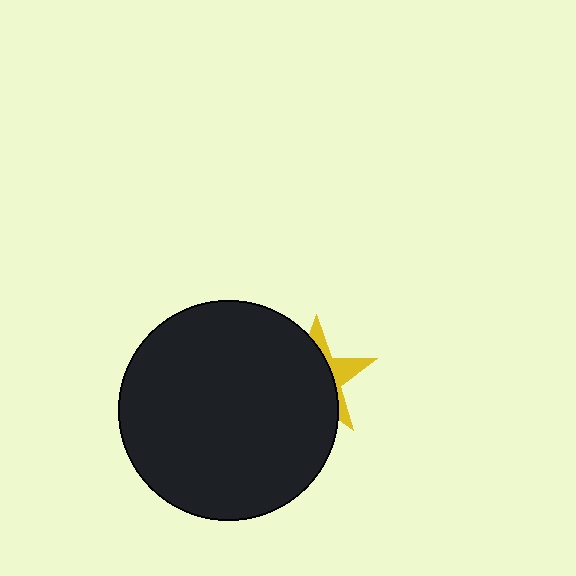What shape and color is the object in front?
The object in front is a black circle.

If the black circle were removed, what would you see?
You would see the complete yellow star.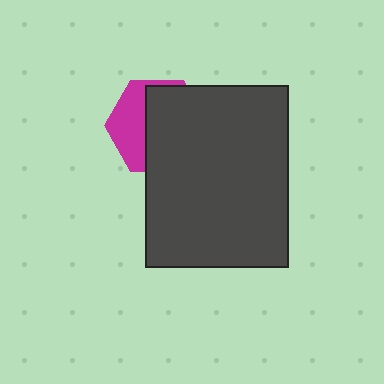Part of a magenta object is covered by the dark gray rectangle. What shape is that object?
It is a hexagon.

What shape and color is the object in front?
The object in front is a dark gray rectangle.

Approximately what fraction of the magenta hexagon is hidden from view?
Roughly 61% of the magenta hexagon is hidden behind the dark gray rectangle.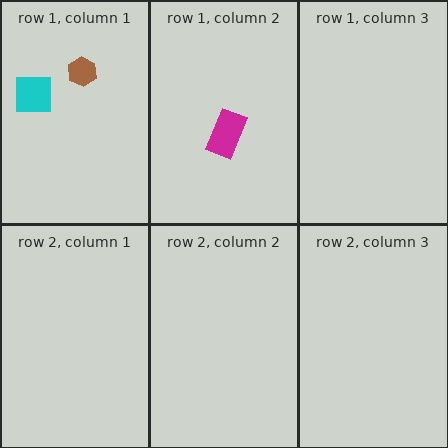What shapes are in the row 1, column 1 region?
The cyan square, the brown hexagon.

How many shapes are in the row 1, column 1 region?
2.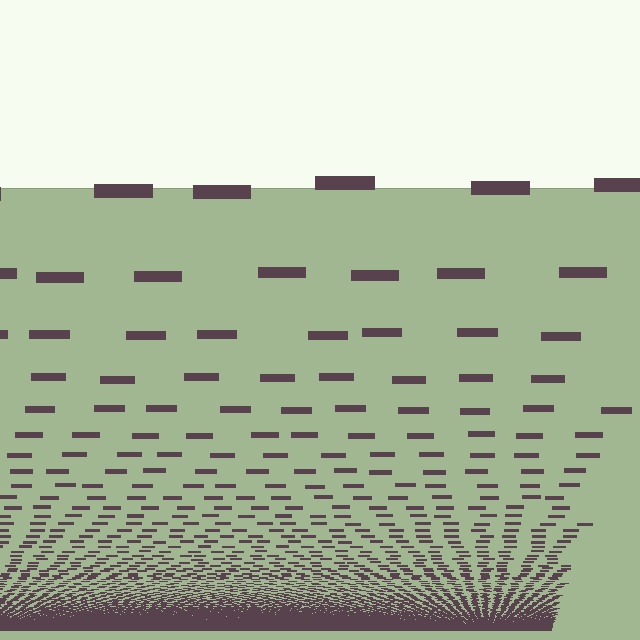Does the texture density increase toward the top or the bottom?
Density increases toward the bottom.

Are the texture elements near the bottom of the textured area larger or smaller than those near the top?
Smaller. The gradient is inverted — elements near the bottom are smaller and denser.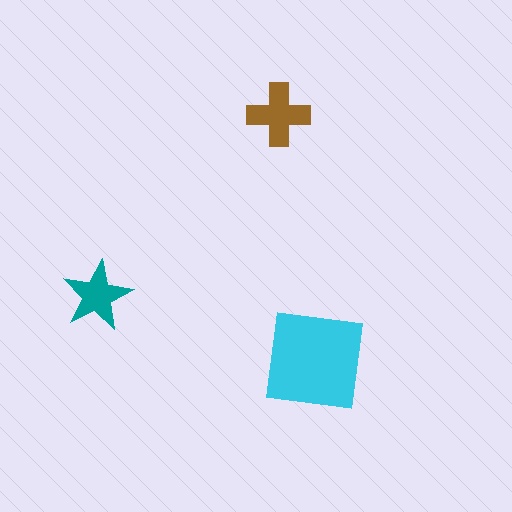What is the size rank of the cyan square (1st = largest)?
1st.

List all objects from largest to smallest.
The cyan square, the brown cross, the teal star.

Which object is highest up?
The brown cross is topmost.